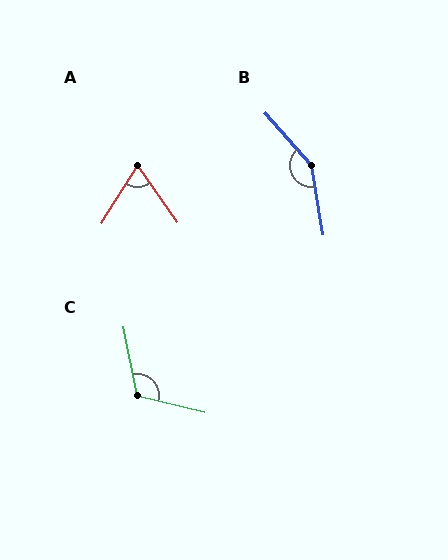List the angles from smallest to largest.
A (67°), C (115°), B (148°).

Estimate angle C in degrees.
Approximately 115 degrees.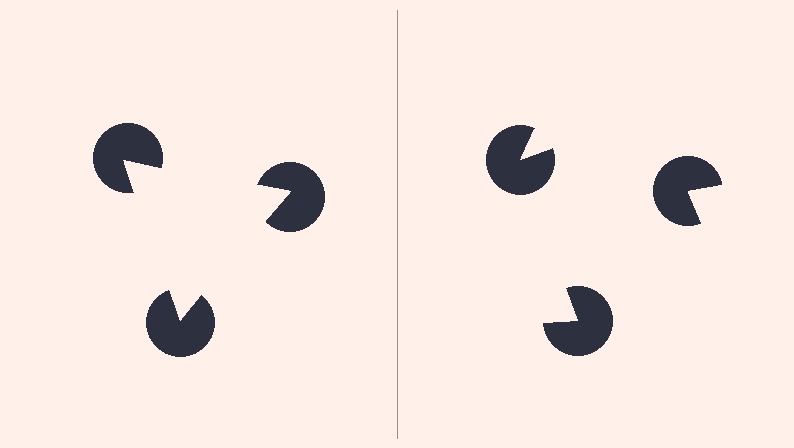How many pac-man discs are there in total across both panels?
6 — 3 on each side.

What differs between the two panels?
The pac-man discs are positioned identically on both sides; only the wedge orientations differ. On the left they align to a triangle; on the right they are misaligned.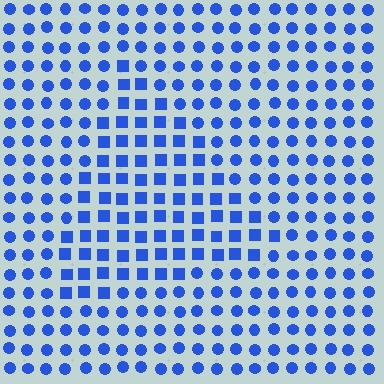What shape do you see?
I see a triangle.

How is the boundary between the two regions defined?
The boundary is defined by a change in element shape: squares inside vs. circles outside. All elements share the same color and spacing.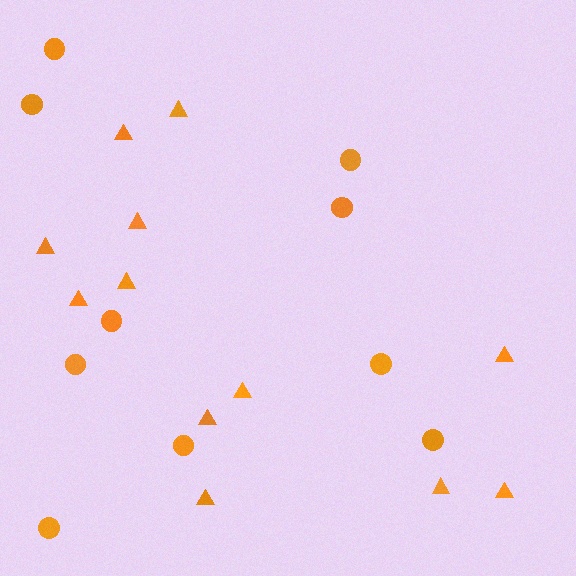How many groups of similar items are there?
There are 2 groups: one group of triangles (12) and one group of circles (10).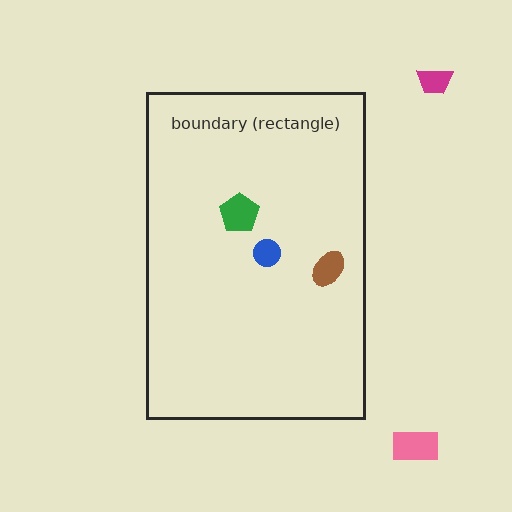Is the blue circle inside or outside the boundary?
Inside.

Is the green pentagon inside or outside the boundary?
Inside.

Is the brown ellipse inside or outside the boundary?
Inside.